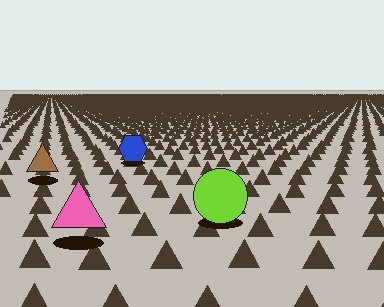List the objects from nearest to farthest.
From nearest to farthest: the pink triangle, the lime circle, the brown triangle, the blue hexagon.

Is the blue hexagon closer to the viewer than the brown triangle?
No. The brown triangle is closer — you can tell from the texture gradient: the ground texture is coarser near it.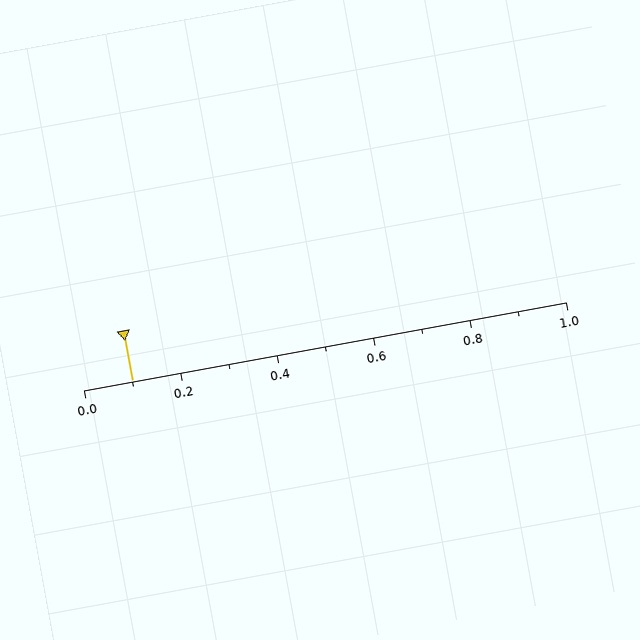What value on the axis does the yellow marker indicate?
The marker indicates approximately 0.1.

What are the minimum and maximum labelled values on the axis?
The axis runs from 0.0 to 1.0.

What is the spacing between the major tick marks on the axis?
The major ticks are spaced 0.2 apart.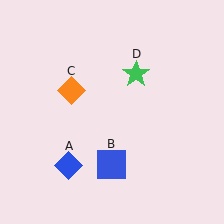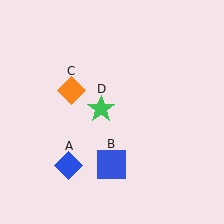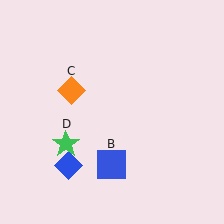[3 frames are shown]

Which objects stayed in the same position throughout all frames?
Blue diamond (object A) and blue square (object B) and orange diamond (object C) remained stationary.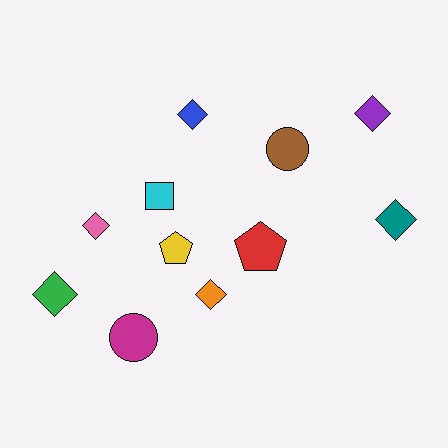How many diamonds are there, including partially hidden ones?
There are 6 diamonds.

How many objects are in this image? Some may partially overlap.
There are 11 objects.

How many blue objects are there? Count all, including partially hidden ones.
There is 1 blue object.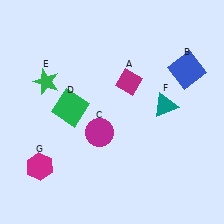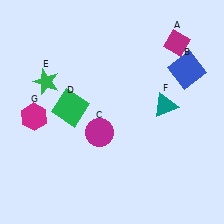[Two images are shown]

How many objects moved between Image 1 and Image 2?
2 objects moved between the two images.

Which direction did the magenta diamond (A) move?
The magenta diamond (A) moved right.